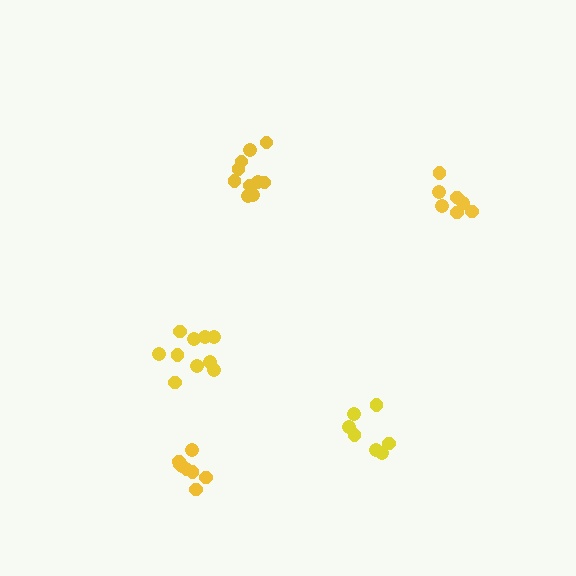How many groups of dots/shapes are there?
There are 5 groups.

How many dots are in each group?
Group 1: 10 dots, Group 2: 8 dots, Group 3: 7 dots, Group 4: 7 dots, Group 5: 10 dots (42 total).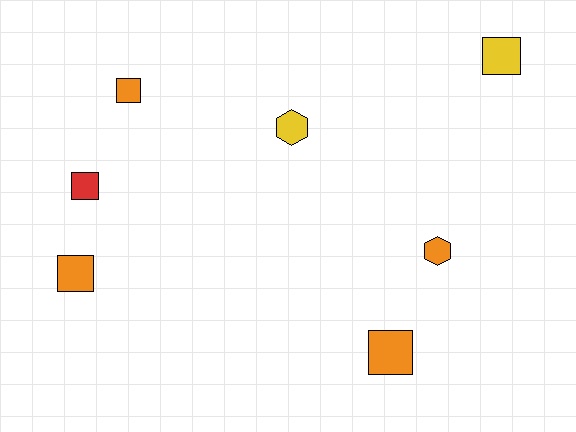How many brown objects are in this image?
There are no brown objects.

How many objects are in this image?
There are 7 objects.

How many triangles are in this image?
There are no triangles.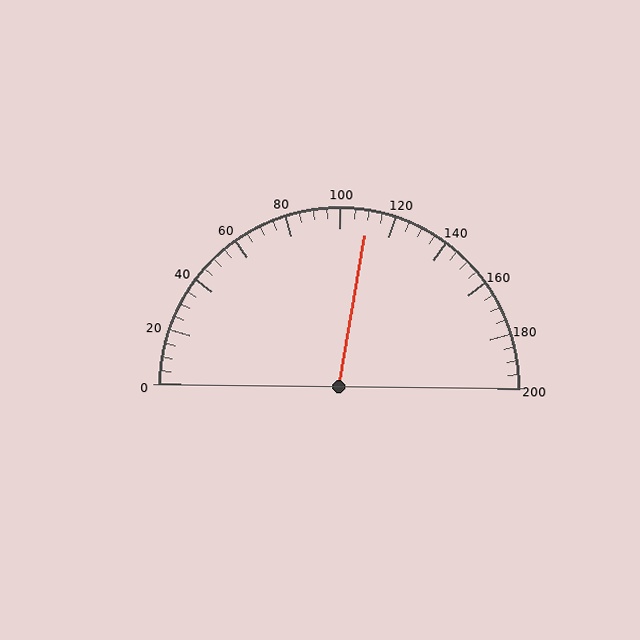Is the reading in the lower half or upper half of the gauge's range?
The reading is in the upper half of the range (0 to 200).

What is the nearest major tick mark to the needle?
The nearest major tick mark is 120.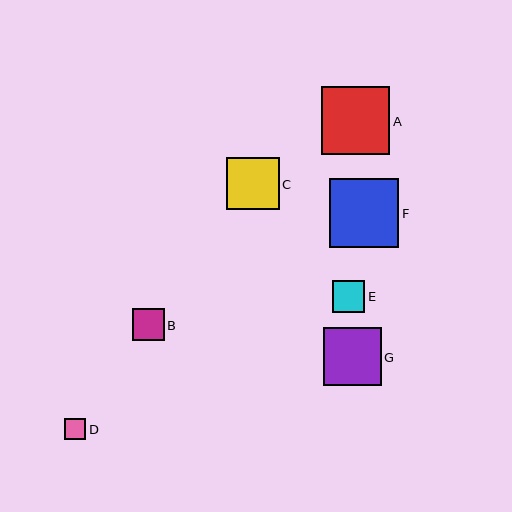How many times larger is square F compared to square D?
Square F is approximately 3.3 times the size of square D.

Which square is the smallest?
Square D is the smallest with a size of approximately 21 pixels.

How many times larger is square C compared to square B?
Square C is approximately 1.6 times the size of square B.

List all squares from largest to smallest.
From largest to smallest: F, A, G, C, B, E, D.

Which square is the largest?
Square F is the largest with a size of approximately 69 pixels.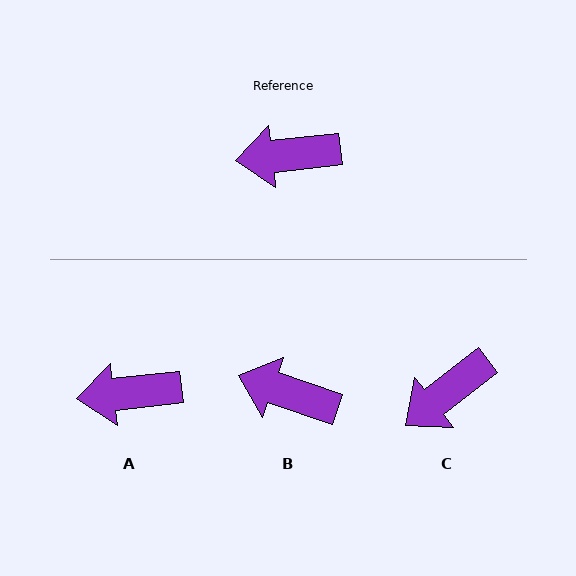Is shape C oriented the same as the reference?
No, it is off by about 31 degrees.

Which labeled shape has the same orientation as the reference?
A.